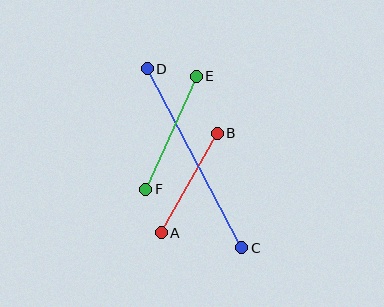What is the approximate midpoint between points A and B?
The midpoint is at approximately (189, 183) pixels.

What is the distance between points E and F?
The distance is approximately 123 pixels.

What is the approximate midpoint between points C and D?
The midpoint is at approximately (195, 158) pixels.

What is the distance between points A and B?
The distance is approximately 114 pixels.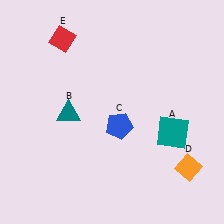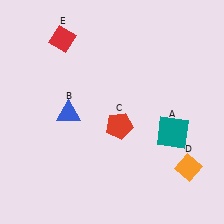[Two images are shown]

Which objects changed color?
B changed from teal to blue. C changed from blue to red.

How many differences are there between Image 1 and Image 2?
There are 2 differences between the two images.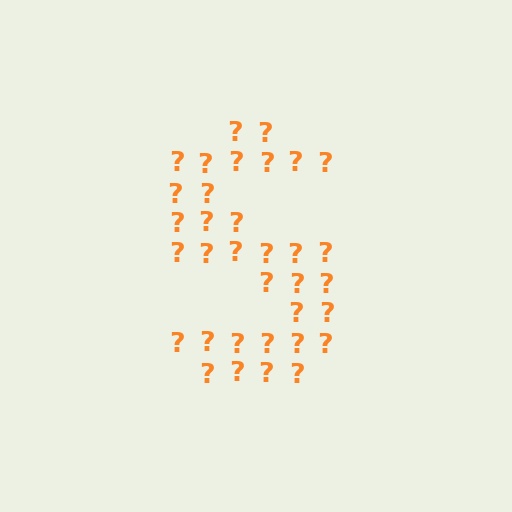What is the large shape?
The large shape is the letter S.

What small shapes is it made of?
It is made of small question marks.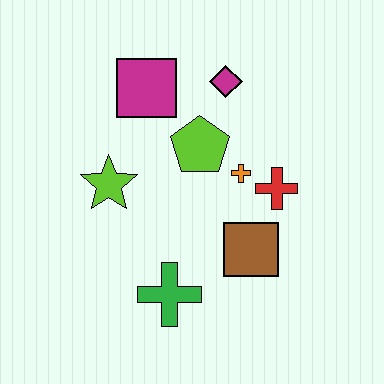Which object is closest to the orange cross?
The red cross is closest to the orange cross.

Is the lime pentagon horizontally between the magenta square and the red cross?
Yes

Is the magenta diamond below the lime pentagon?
No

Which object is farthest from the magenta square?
The green cross is farthest from the magenta square.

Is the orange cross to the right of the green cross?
Yes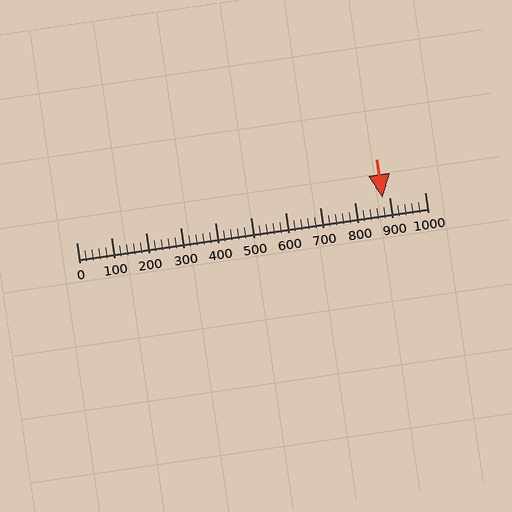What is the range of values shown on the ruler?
The ruler shows values from 0 to 1000.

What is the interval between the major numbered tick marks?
The major tick marks are spaced 100 units apart.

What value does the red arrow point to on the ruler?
The red arrow points to approximately 880.